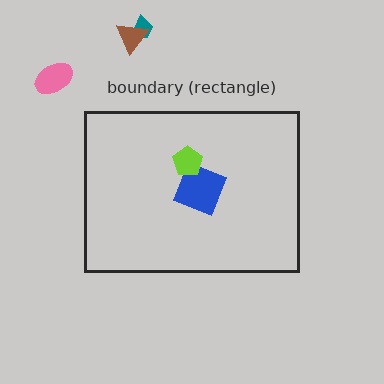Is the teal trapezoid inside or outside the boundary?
Outside.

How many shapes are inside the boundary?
2 inside, 3 outside.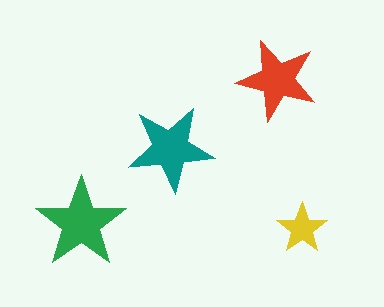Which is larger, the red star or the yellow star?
The red one.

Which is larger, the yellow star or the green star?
The green one.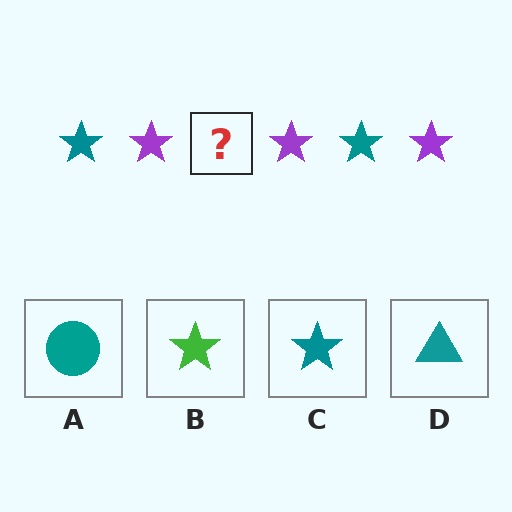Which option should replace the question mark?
Option C.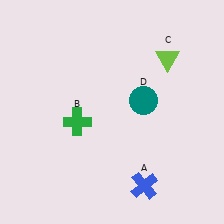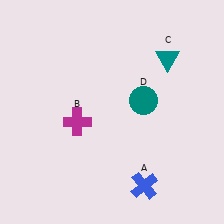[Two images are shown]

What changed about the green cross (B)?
In Image 1, B is green. In Image 2, it changed to magenta.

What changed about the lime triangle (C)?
In Image 1, C is lime. In Image 2, it changed to teal.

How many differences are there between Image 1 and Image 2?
There are 2 differences between the two images.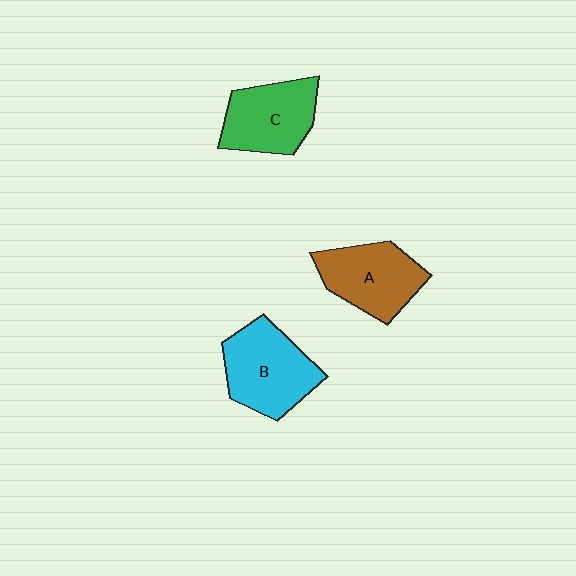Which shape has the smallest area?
Shape C (green).